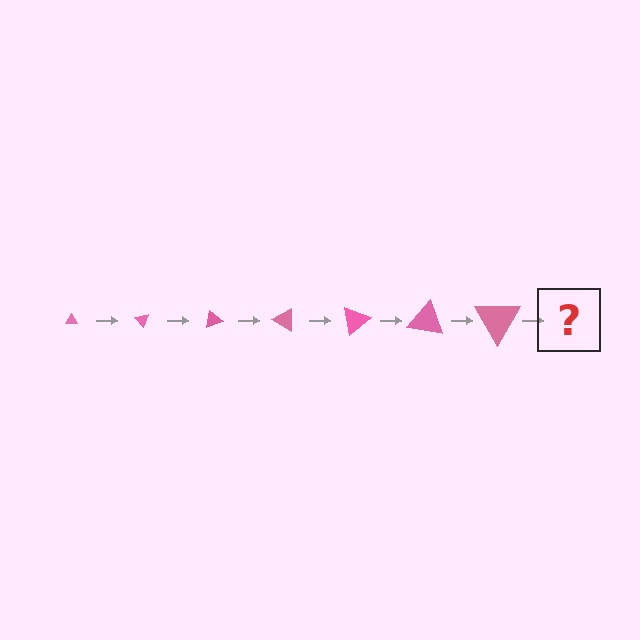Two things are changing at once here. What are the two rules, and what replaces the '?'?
The two rules are that the triangle grows larger each step and it rotates 50 degrees each step. The '?' should be a triangle, larger than the previous one and rotated 350 degrees from the start.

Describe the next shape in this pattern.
It should be a triangle, larger than the previous one and rotated 350 degrees from the start.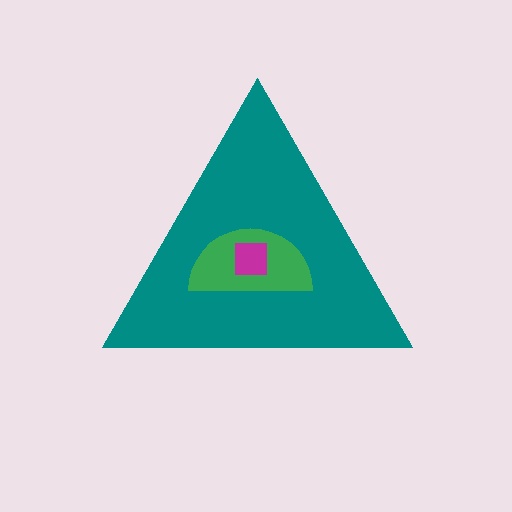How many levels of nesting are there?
3.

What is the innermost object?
The magenta square.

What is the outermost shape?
The teal triangle.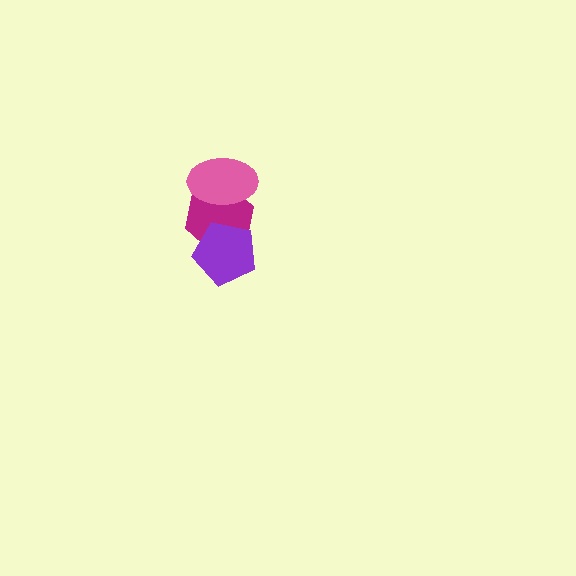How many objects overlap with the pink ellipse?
1 object overlaps with the pink ellipse.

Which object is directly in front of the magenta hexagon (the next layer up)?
The purple pentagon is directly in front of the magenta hexagon.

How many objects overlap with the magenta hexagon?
2 objects overlap with the magenta hexagon.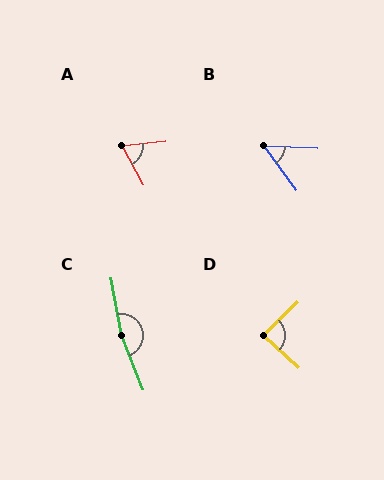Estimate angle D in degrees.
Approximately 86 degrees.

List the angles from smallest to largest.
B (52°), A (68°), D (86°), C (169°).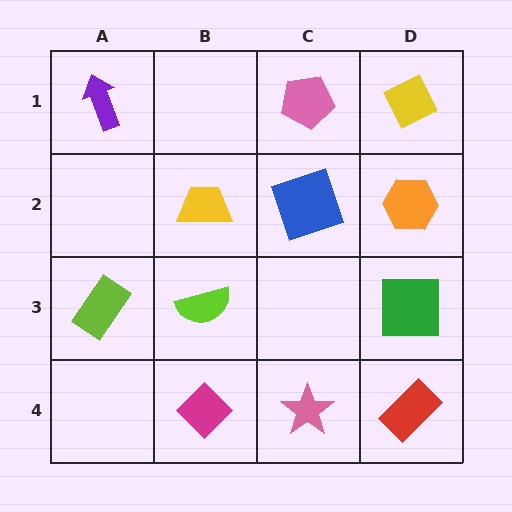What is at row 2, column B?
A yellow trapezoid.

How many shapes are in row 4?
3 shapes.